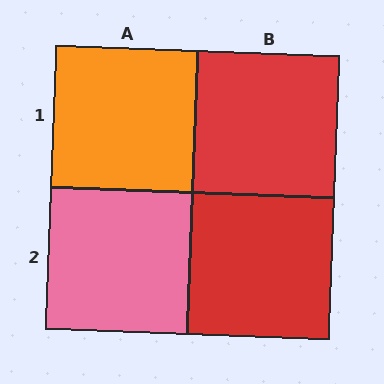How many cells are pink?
1 cell is pink.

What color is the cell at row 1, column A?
Orange.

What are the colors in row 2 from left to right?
Pink, red.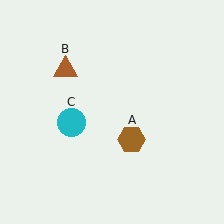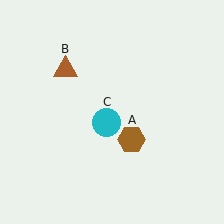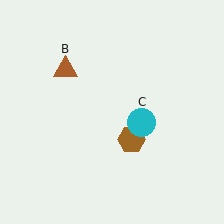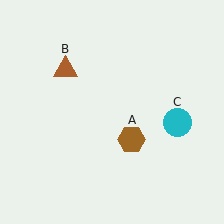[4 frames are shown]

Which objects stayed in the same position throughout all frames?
Brown hexagon (object A) and brown triangle (object B) remained stationary.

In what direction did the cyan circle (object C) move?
The cyan circle (object C) moved right.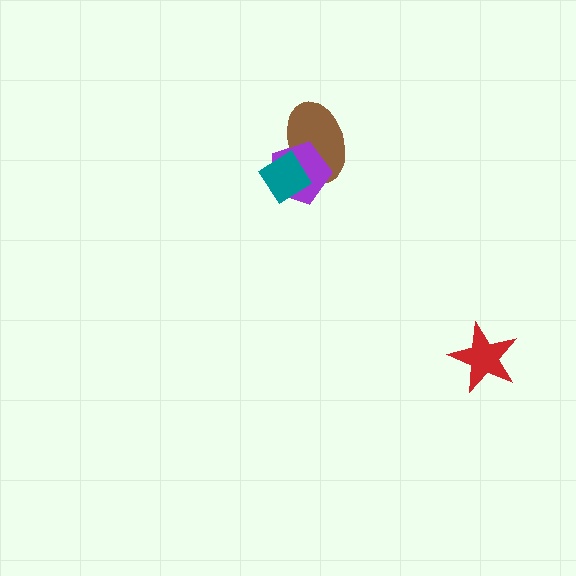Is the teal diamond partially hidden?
No, no other shape covers it.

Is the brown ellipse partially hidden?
Yes, it is partially covered by another shape.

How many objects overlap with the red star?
0 objects overlap with the red star.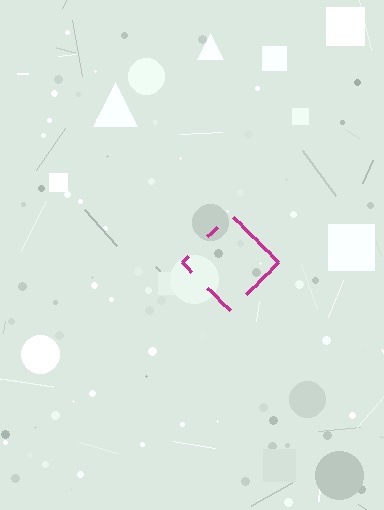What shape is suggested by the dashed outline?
The dashed outline suggests a diamond.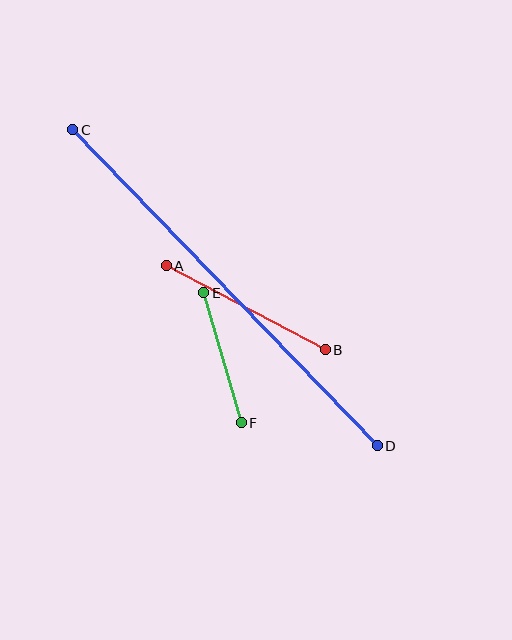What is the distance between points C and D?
The distance is approximately 439 pixels.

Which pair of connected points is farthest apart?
Points C and D are farthest apart.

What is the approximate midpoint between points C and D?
The midpoint is at approximately (225, 288) pixels.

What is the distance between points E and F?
The distance is approximately 136 pixels.